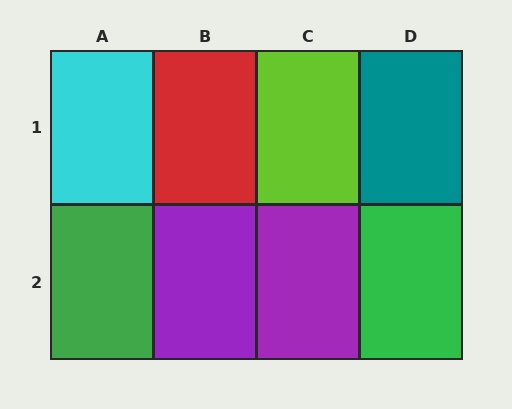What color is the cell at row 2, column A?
Green.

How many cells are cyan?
1 cell is cyan.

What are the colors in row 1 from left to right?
Cyan, red, lime, teal.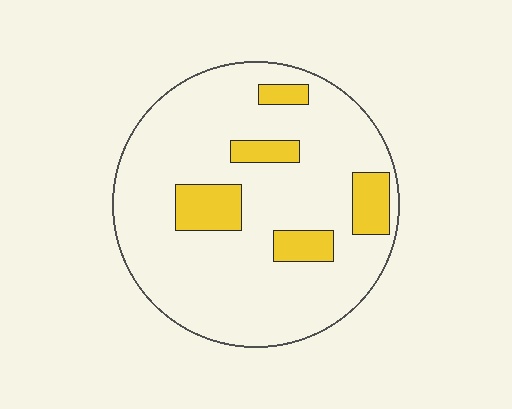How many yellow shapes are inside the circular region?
5.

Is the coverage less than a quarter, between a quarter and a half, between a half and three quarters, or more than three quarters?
Less than a quarter.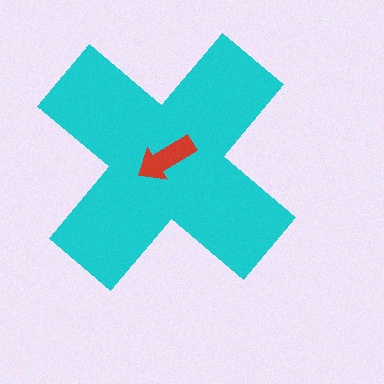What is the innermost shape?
The red arrow.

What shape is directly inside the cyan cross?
The red arrow.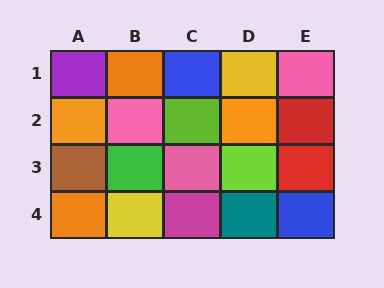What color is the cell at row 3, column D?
Lime.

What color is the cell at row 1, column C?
Blue.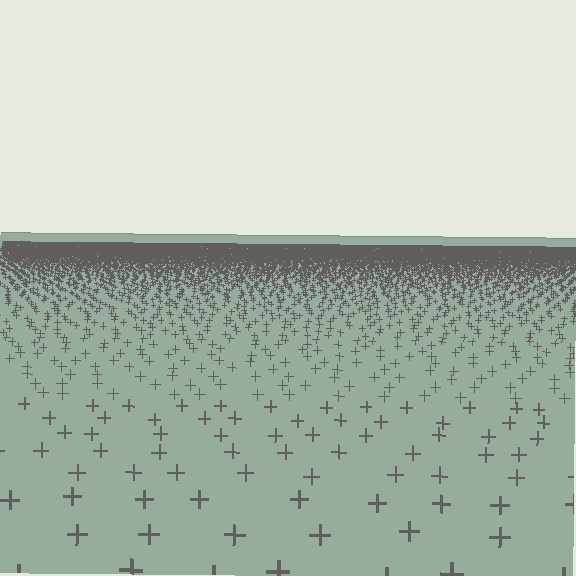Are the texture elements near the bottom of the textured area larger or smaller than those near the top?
Larger. Near the bottom, elements are closer to the viewer and appear at a bigger on-screen size.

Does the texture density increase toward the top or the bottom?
Density increases toward the top.